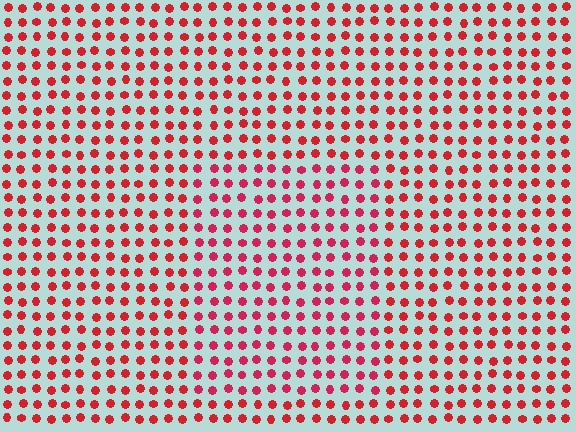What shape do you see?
I see a rectangle.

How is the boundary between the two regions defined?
The boundary is defined purely by a slight shift in hue (about 15 degrees). Spacing, size, and orientation are identical on both sides.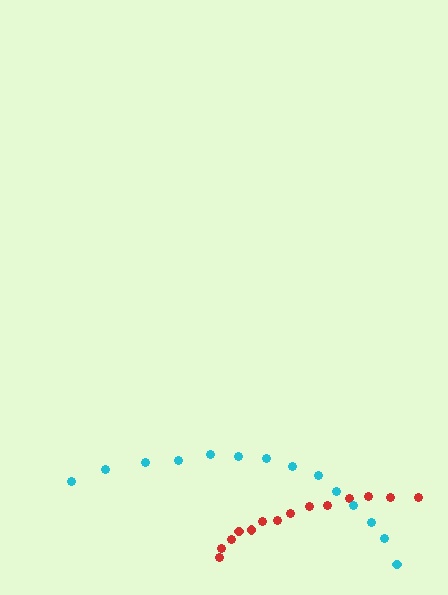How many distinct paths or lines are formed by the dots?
There are 2 distinct paths.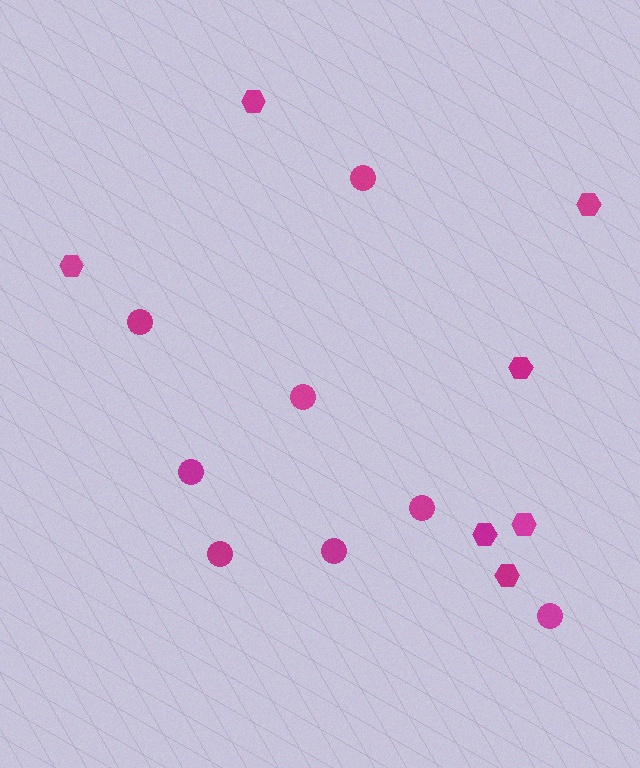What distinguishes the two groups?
There are 2 groups: one group of hexagons (7) and one group of circles (8).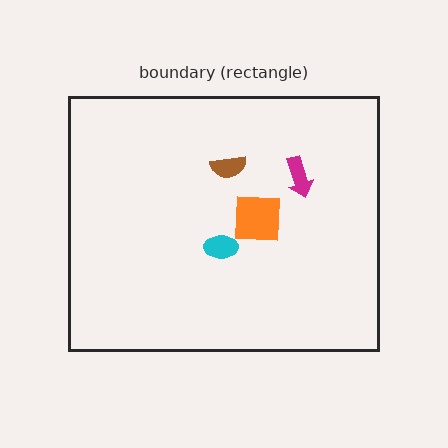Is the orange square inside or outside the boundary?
Inside.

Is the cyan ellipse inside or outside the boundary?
Inside.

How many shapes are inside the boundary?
4 inside, 0 outside.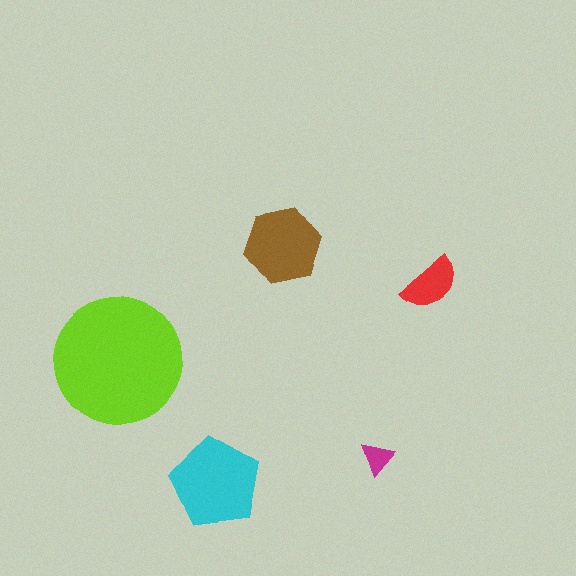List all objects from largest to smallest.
The lime circle, the cyan pentagon, the brown hexagon, the red semicircle, the magenta triangle.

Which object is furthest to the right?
The red semicircle is rightmost.